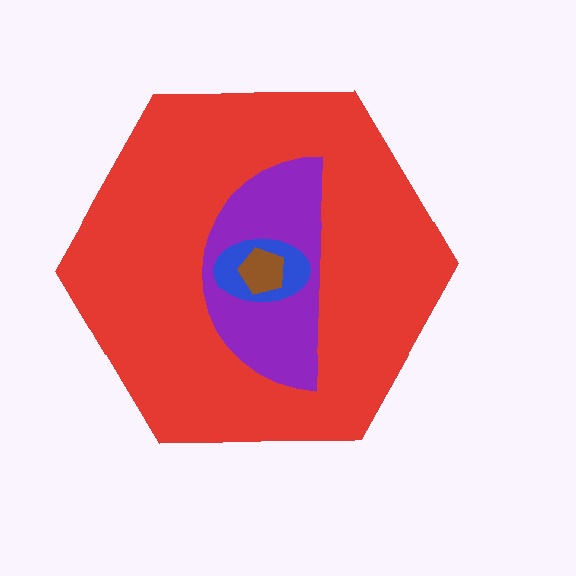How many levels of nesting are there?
4.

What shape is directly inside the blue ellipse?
The brown pentagon.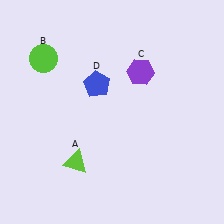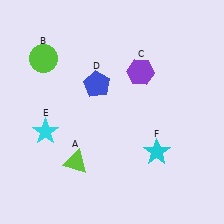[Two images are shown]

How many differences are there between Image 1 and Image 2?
There are 2 differences between the two images.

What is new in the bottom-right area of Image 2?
A cyan star (F) was added in the bottom-right area of Image 2.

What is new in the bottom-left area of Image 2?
A cyan star (E) was added in the bottom-left area of Image 2.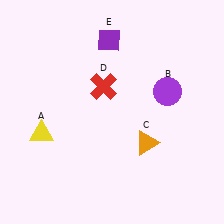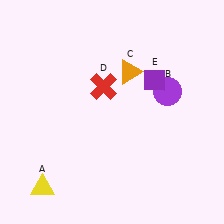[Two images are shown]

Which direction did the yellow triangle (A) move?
The yellow triangle (A) moved down.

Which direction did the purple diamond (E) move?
The purple diamond (E) moved right.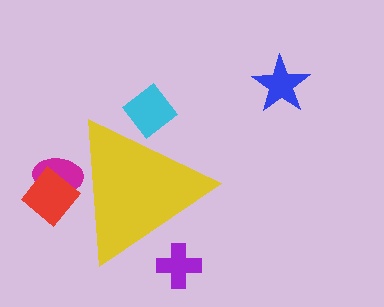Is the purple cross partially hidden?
Yes, the purple cross is partially hidden behind the yellow triangle.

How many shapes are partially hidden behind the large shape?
4 shapes are partially hidden.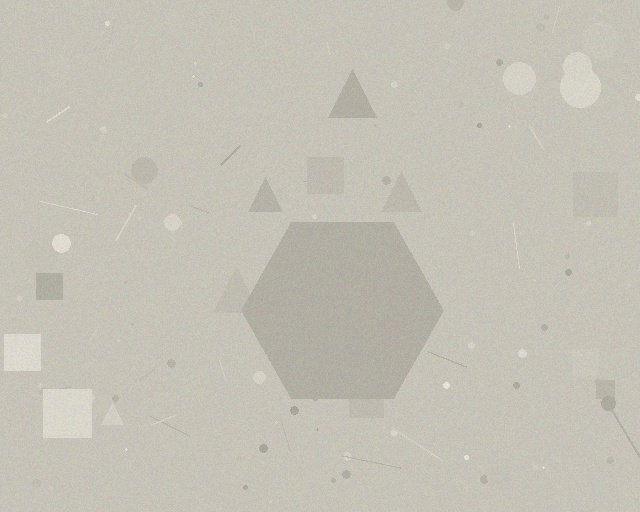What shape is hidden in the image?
A hexagon is hidden in the image.